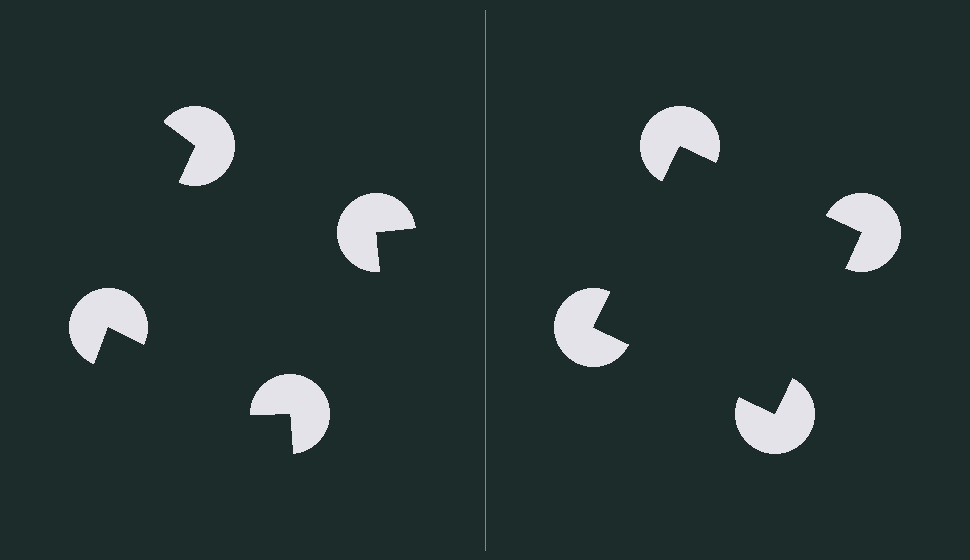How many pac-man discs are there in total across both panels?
8 — 4 on each side.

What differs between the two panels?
The pac-man discs are positioned identically on both sides; only the wedge orientations differ. On the right they align to a square; on the left they are misaligned.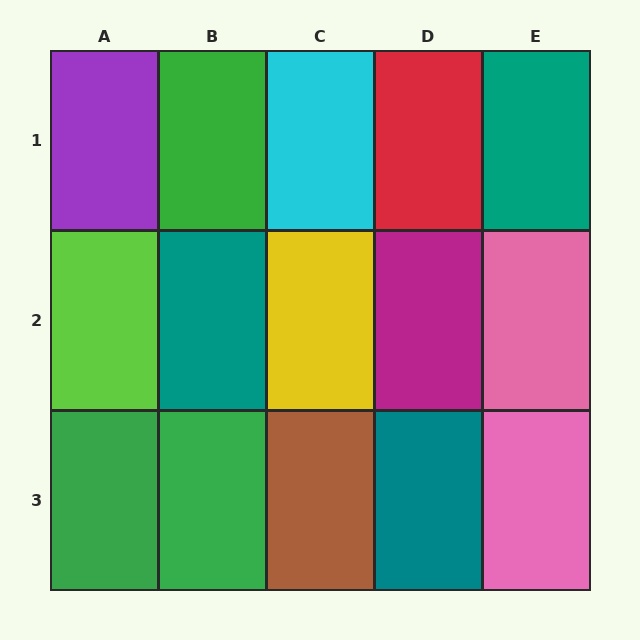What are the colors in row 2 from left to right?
Lime, teal, yellow, magenta, pink.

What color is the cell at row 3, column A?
Green.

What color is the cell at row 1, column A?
Purple.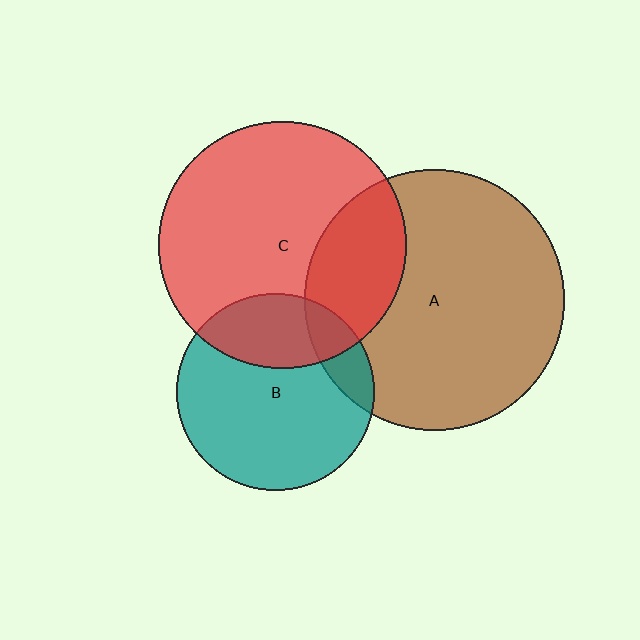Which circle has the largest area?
Circle A (brown).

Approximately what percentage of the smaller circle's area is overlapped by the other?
Approximately 15%.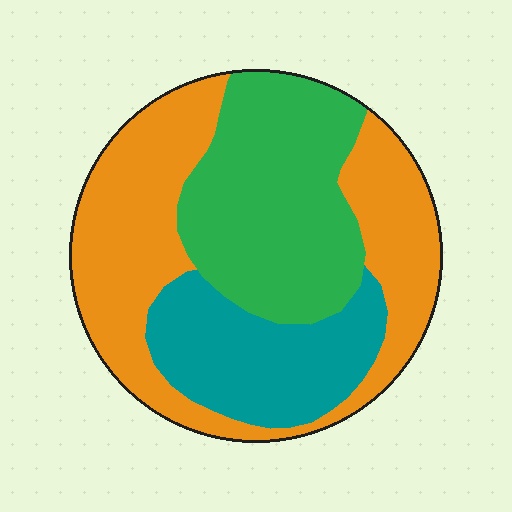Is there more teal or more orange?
Orange.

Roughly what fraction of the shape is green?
Green takes up about one third (1/3) of the shape.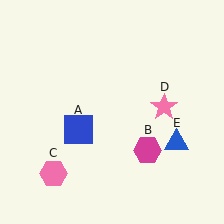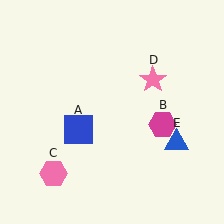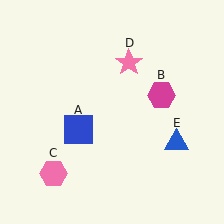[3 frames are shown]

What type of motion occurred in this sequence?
The magenta hexagon (object B), pink star (object D) rotated counterclockwise around the center of the scene.